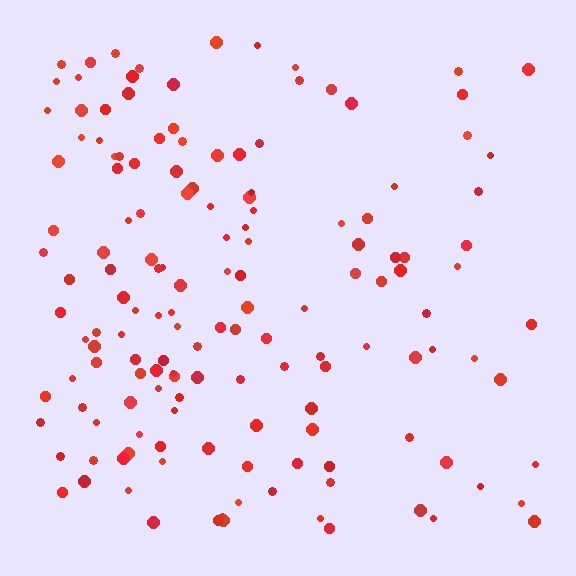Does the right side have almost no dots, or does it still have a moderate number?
Still a moderate number, just noticeably fewer than the left.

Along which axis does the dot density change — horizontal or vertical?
Horizontal.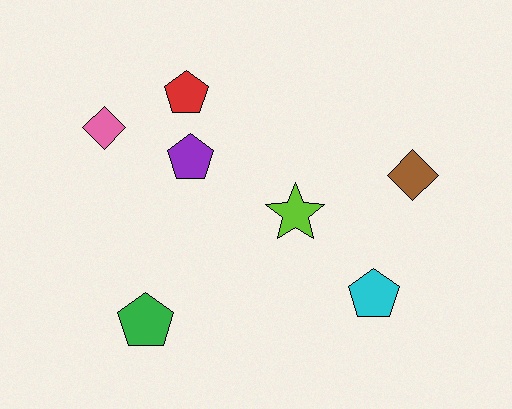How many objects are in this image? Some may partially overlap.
There are 7 objects.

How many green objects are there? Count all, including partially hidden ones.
There is 1 green object.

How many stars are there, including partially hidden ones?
There is 1 star.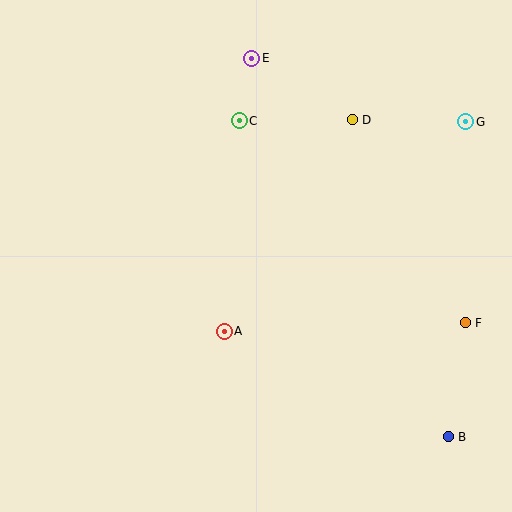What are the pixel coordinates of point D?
Point D is at (352, 120).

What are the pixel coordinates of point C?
Point C is at (239, 121).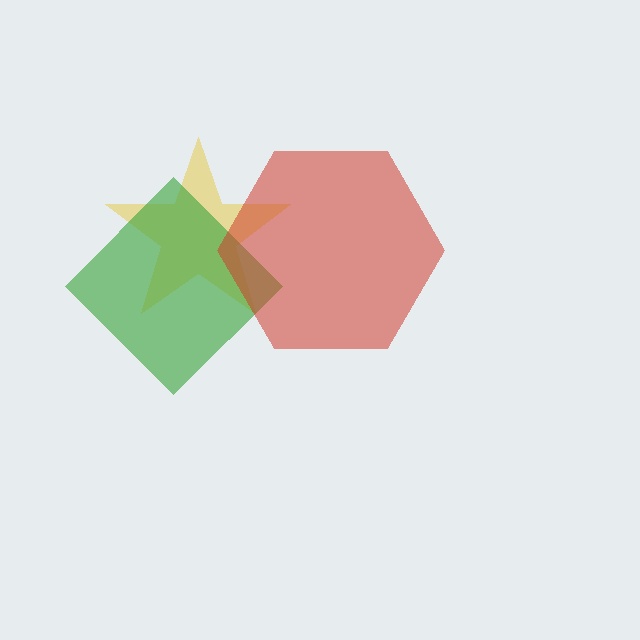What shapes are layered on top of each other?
The layered shapes are: a yellow star, a green diamond, a red hexagon.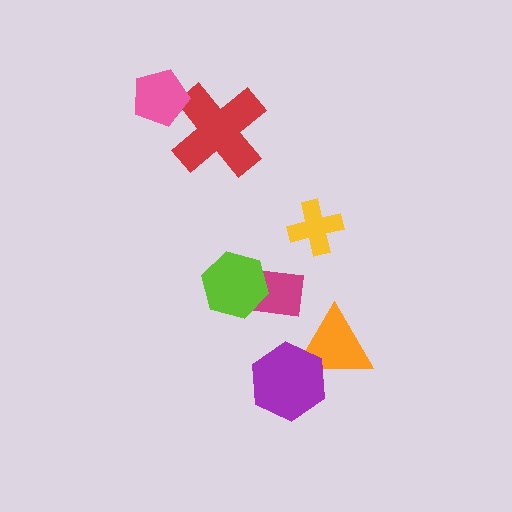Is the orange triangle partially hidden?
Yes, it is partially covered by another shape.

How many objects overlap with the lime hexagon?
1 object overlaps with the lime hexagon.